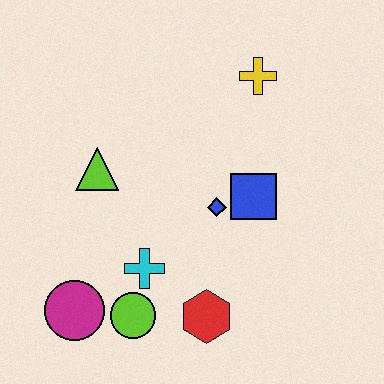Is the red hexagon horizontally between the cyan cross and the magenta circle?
No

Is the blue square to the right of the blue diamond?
Yes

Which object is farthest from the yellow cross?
The magenta circle is farthest from the yellow cross.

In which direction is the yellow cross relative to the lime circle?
The yellow cross is above the lime circle.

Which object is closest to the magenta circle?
The lime circle is closest to the magenta circle.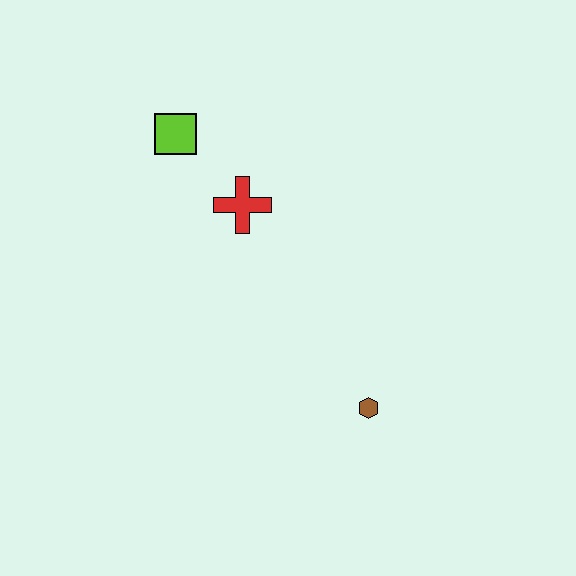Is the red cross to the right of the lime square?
Yes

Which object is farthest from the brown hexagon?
The lime square is farthest from the brown hexagon.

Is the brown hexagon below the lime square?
Yes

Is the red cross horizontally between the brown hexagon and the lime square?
Yes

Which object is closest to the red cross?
The lime square is closest to the red cross.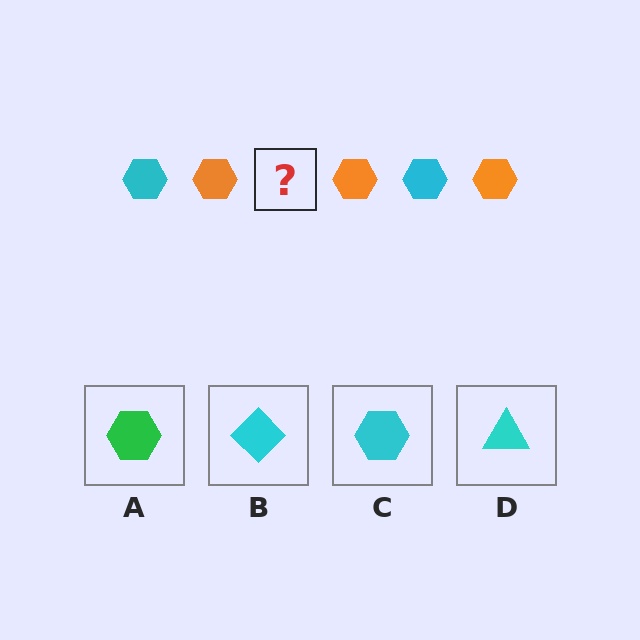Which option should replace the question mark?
Option C.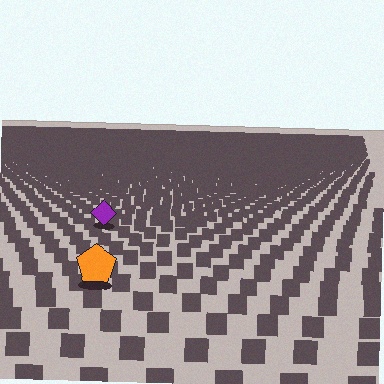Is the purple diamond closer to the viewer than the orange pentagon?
No. The orange pentagon is closer — you can tell from the texture gradient: the ground texture is coarser near it.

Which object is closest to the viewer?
The orange pentagon is closest. The texture marks near it are larger and more spread out.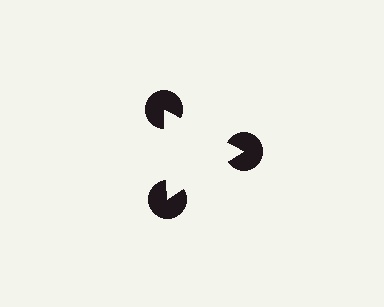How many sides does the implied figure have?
3 sides.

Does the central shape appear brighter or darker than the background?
It typically appears slightly brighter than the background, even though no actual brightness change is drawn.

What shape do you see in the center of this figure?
An illusory triangle — its edges are inferred from the aligned wedge cuts in the pac-man discs, not physically drawn.